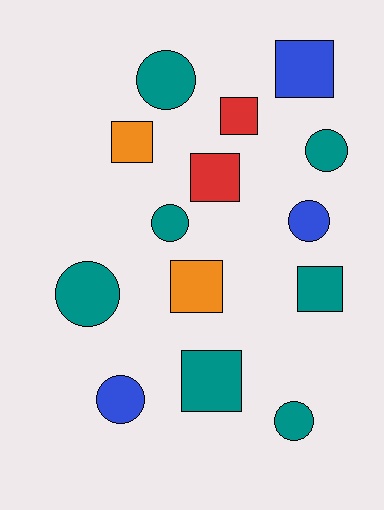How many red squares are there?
There are 2 red squares.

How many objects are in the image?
There are 14 objects.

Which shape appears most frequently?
Circle, with 7 objects.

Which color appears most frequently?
Teal, with 7 objects.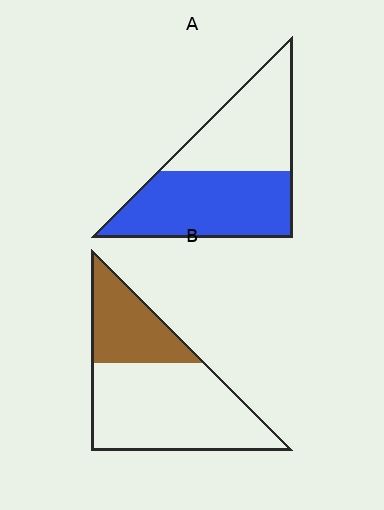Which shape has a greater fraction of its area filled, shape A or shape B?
Shape A.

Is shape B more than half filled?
No.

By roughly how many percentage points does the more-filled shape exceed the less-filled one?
By roughly 25 percentage points (A over B).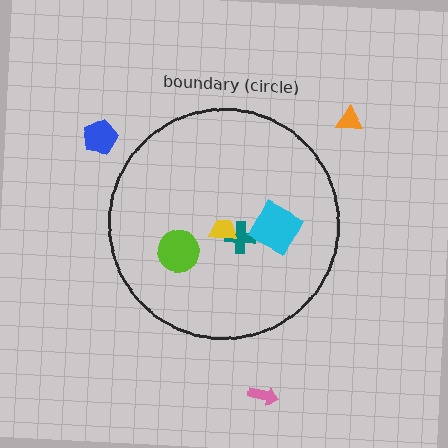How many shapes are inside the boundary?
4 inside, 3 outside.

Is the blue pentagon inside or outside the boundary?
Outside.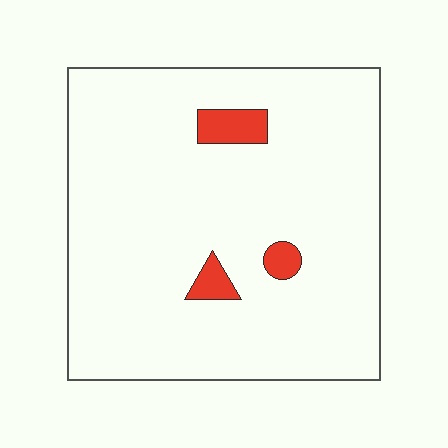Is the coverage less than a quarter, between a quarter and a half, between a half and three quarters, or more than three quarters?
Less than a quarter.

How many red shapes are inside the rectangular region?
3.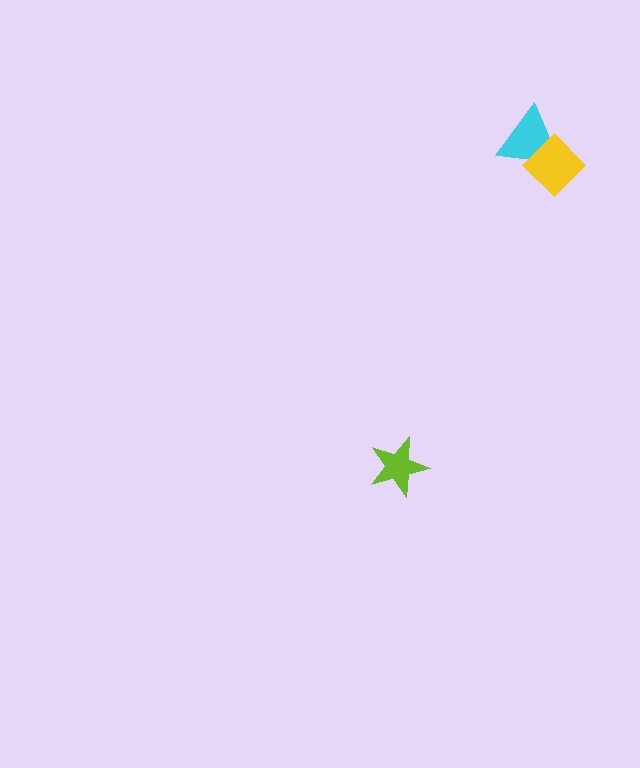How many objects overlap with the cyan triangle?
1 object overlaps with the cyan triangle.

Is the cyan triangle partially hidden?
Yes, it is partially covered by another shape.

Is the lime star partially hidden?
No, no other shape covers it.